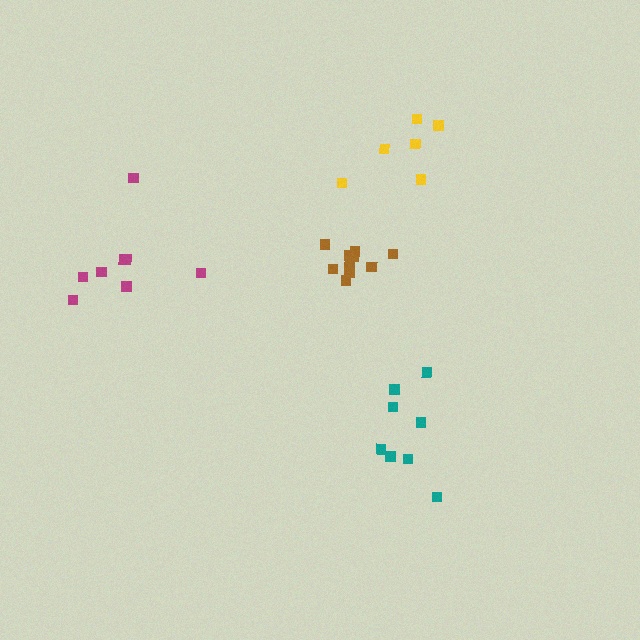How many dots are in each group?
Group 1: 6 dots, Group 2: 10 dots, Group 3: 8 dots, Group 4: 8 dots (32 total).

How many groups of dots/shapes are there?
There are 4 groups.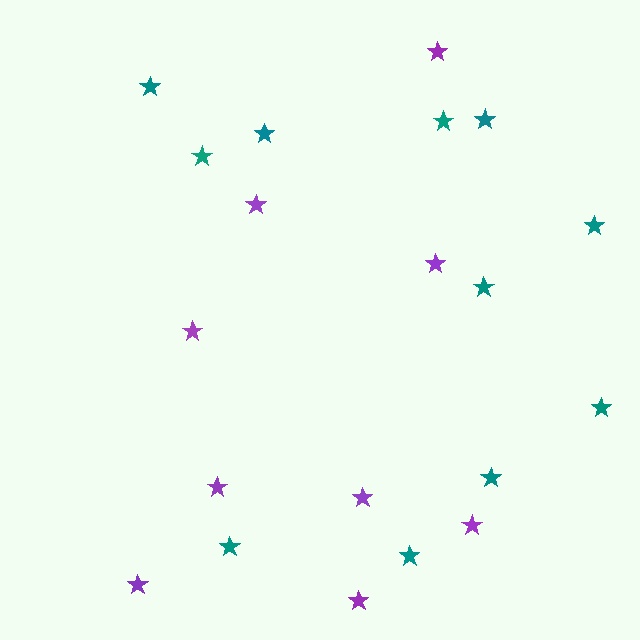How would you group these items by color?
There are 2 groups: one group of purple stars (9) and one group of teal stars (11).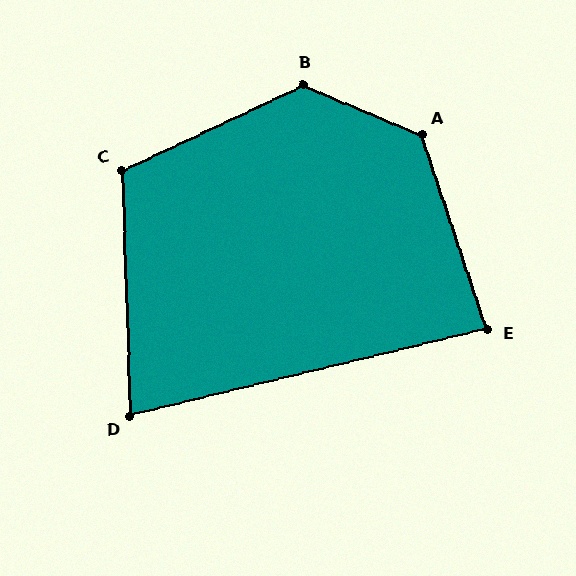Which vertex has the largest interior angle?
B, at approximately 132 degrees.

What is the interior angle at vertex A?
Approximately 131 degrees (obtuse).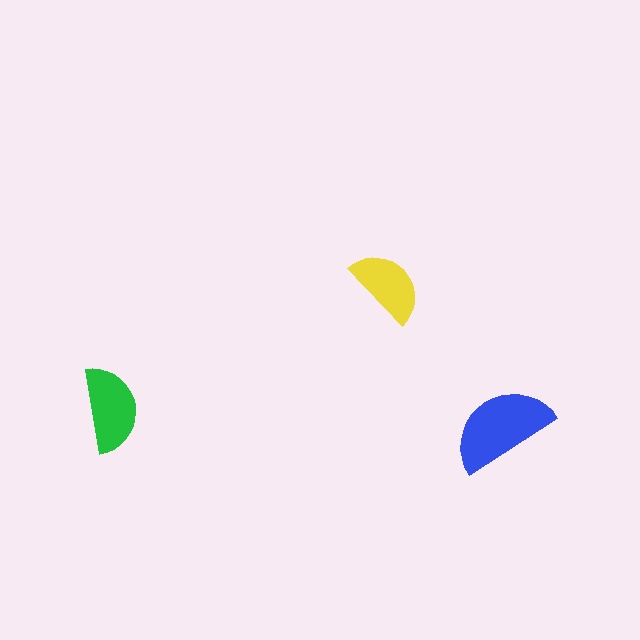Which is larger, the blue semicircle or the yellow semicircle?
The blue one.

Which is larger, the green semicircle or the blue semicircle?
The blue one.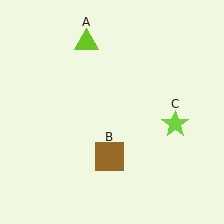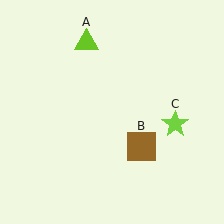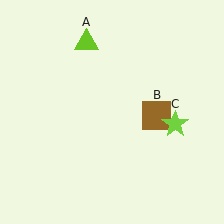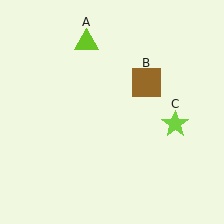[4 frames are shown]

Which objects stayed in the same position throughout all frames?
Lime triangle (object A) and lime star (object C) remained stationary.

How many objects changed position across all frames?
1 object changed position: brown square (object B).